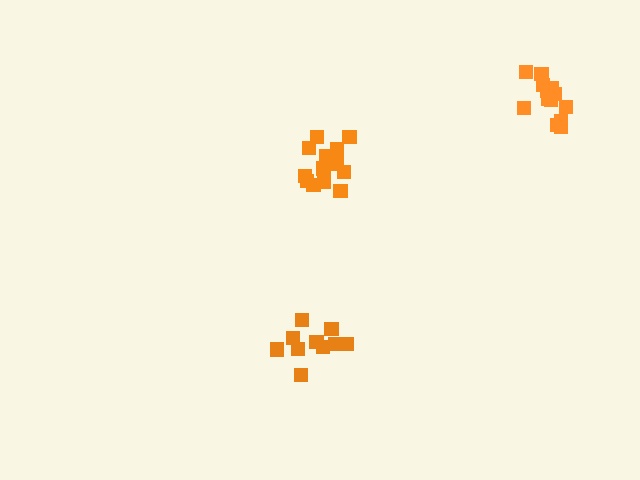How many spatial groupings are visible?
There are 3 spatial groupings.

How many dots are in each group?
Group 1: 11 dots, Group 2: 13 dots, Group 3: 13 dots (37 total).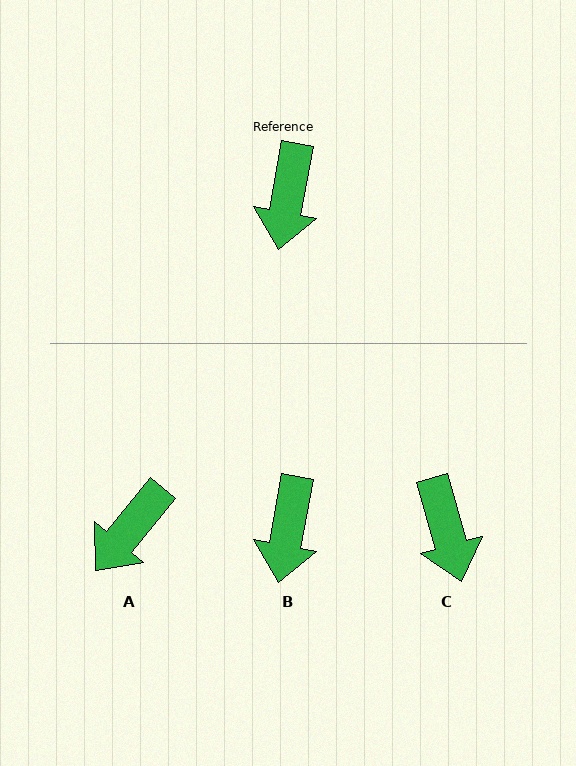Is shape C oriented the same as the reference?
No, it is off by about 26 degrees.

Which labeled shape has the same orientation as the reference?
B.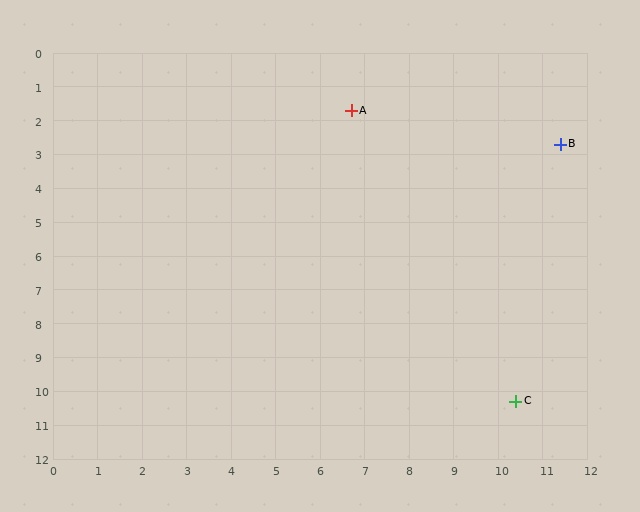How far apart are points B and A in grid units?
Points B and A are about 4.8 grid units apart.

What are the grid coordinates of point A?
Point A is at approximately (6.7, 1.7).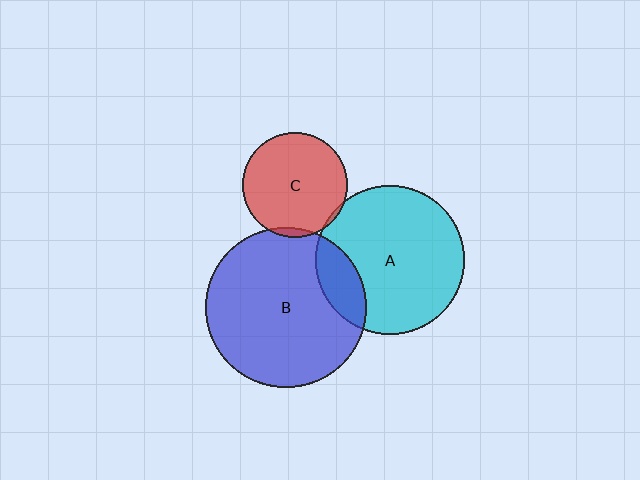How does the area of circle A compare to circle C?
Approximately 2.0 times.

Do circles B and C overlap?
Yes.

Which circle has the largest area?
Circle B (blue).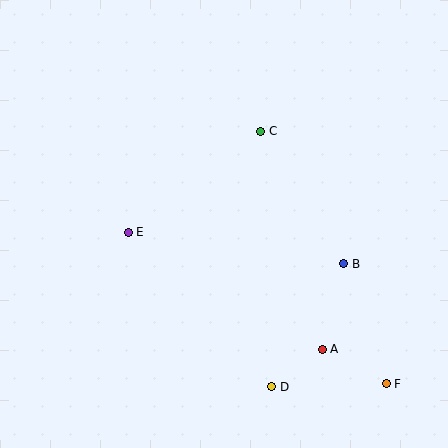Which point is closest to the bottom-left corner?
Point E is closest to the bottom-left corner.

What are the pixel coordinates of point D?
Point D is at (272, 387).